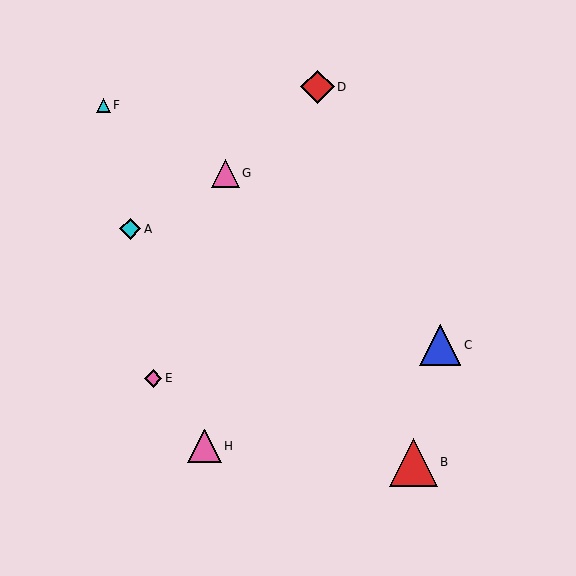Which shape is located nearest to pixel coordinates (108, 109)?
The cyan triangle (labeled F) at (103, 105) is nearest to that location.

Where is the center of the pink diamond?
The center of the pink diamond is at (153, 378).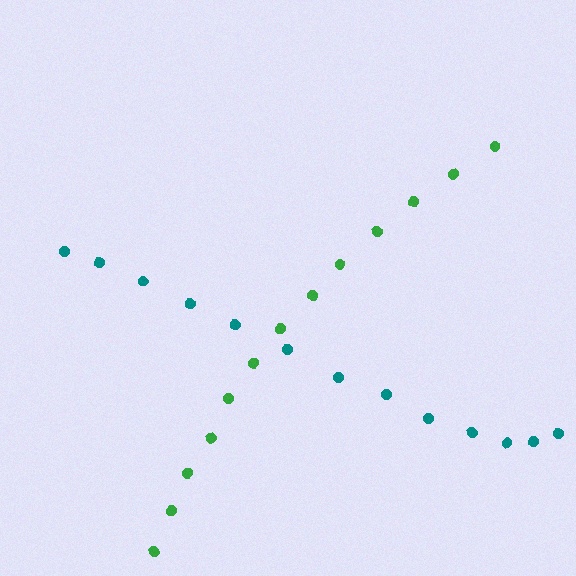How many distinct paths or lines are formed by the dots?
There are 2 distinct paths.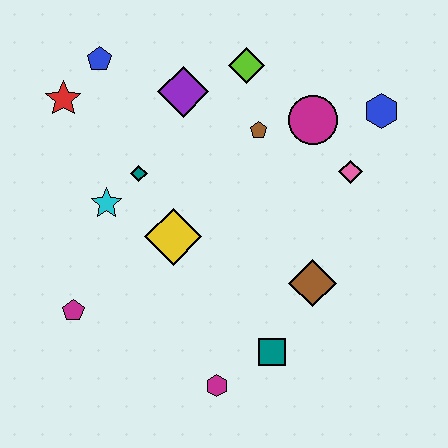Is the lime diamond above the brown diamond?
Yes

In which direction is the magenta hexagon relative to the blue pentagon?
The magenta hexagon is below the blue pentagon.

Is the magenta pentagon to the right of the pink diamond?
No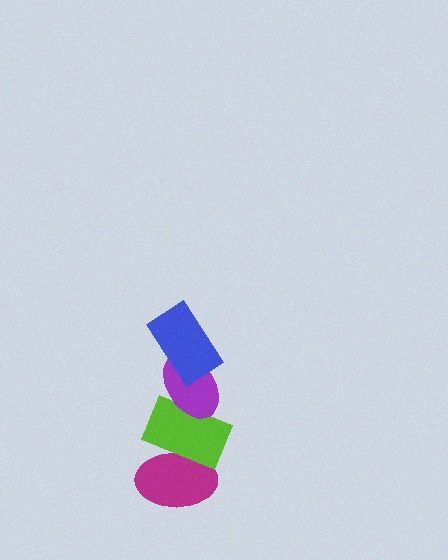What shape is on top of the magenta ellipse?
The lime rectangle is on top of the magenta ellipse.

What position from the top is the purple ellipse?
The purple ellipse is 2nd from the top.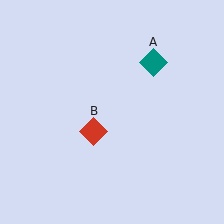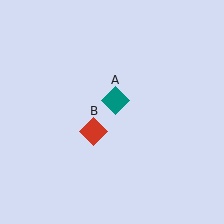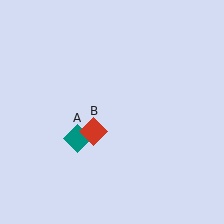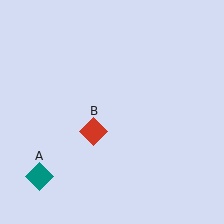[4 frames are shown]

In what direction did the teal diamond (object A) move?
The teal diamond (object A) moved down and to the left.